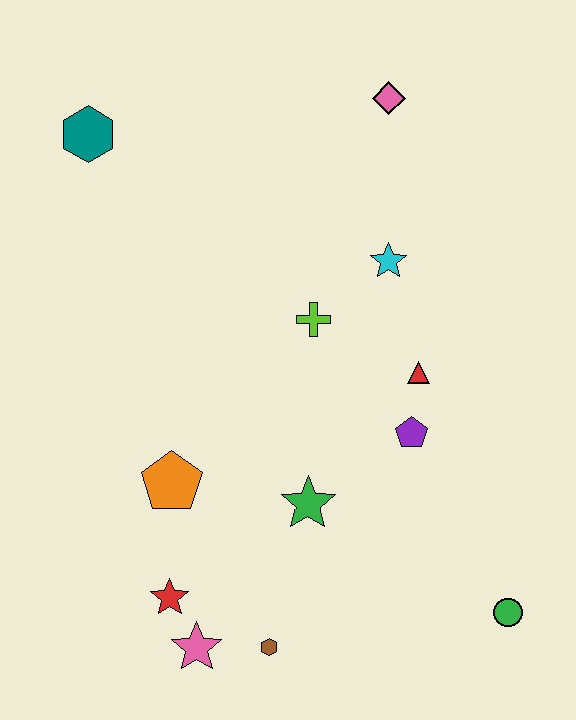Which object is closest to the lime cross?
The cyan star is closest to the lime cross.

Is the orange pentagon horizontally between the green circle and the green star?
No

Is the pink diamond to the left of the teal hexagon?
No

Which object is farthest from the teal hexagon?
The green circle is farthest from the teal hexagon.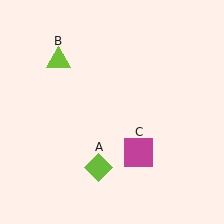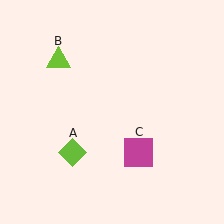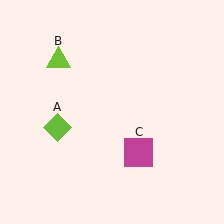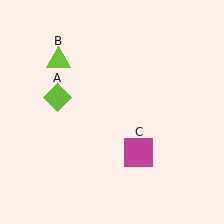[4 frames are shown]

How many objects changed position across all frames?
1 object changed position: lime diamond (object A).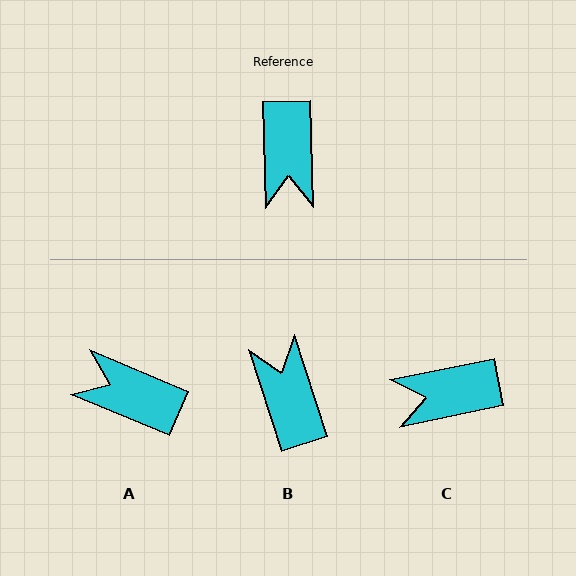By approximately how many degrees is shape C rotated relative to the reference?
Approximately 80 degrees clockwise.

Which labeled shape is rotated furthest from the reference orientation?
B, about 163 degrees away.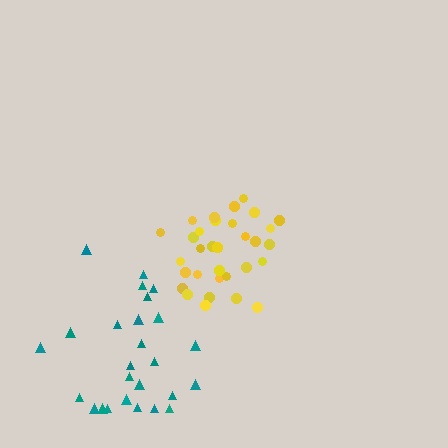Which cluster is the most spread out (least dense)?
Teal.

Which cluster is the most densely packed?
Yellow.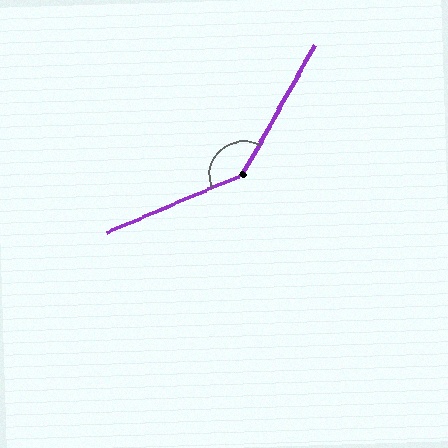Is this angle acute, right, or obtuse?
It is obtuse.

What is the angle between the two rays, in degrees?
Approximately 142 degrees.